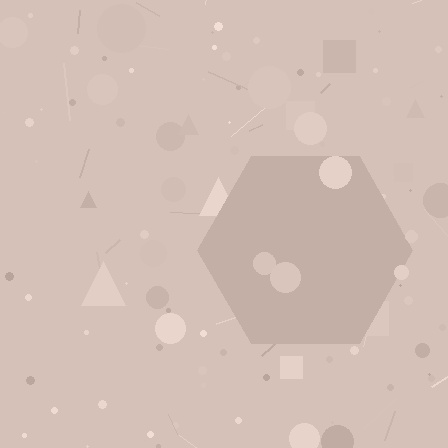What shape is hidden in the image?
A hexagon is hidden in the image.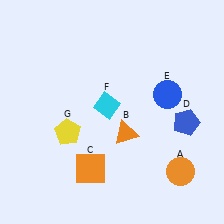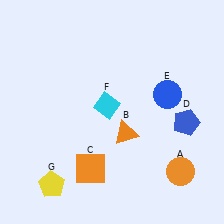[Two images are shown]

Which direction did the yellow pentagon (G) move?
The yellow pentagon (G) moved down.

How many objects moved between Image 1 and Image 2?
1 object moved between the two images.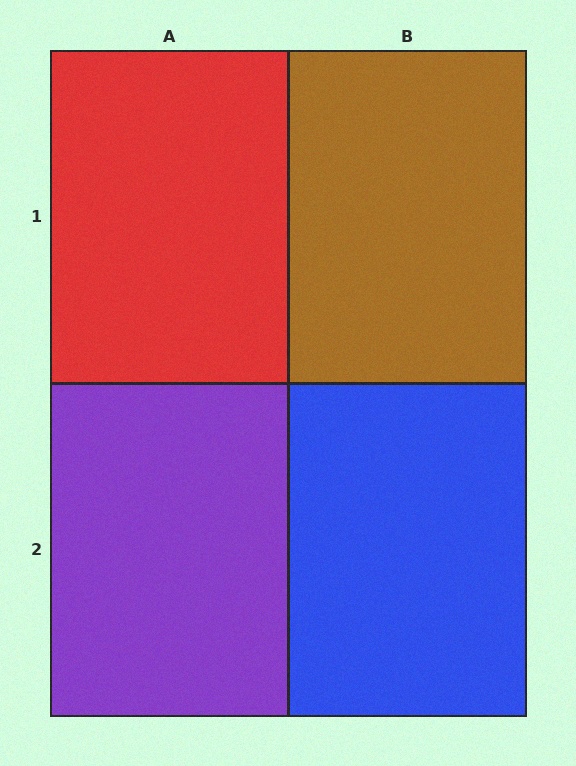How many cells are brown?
1 cell is brown.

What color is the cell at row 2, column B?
Blue.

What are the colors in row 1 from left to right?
Red, brown.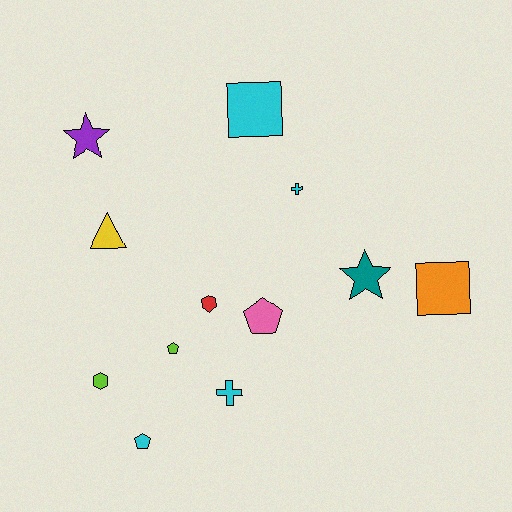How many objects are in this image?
There are 12 objects.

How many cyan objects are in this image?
There are 4 cyan objects.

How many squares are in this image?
There are 2 squares.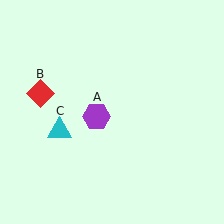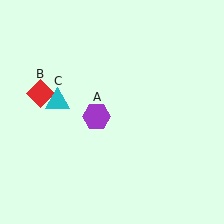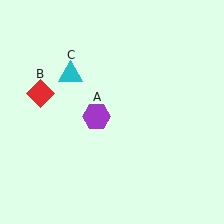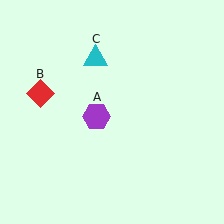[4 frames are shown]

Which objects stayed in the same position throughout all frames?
Purple hexagon (object A) and red diamond (object B) remained stationary.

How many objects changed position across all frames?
1 object changed position: cyan triangle (object C).